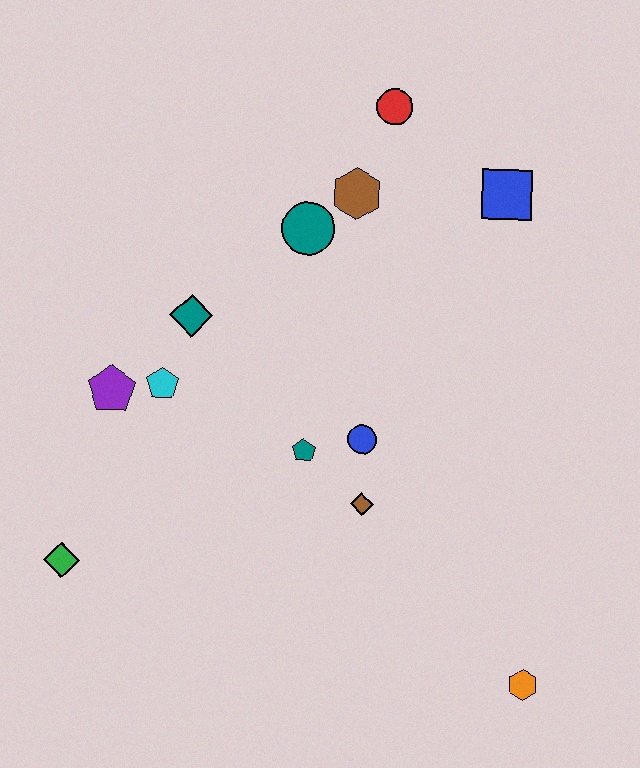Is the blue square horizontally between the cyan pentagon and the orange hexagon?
Yes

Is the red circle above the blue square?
Yes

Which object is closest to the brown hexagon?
The teal circle is closest to the brown hexagon.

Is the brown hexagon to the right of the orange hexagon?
No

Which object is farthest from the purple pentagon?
The orange hexagon is farthest from the purple pentagon.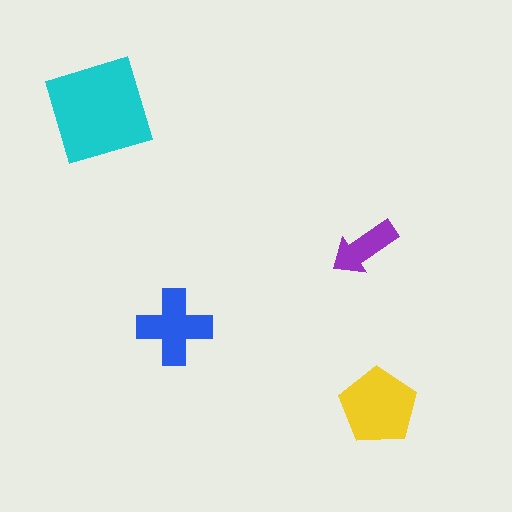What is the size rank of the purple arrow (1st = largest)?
4th.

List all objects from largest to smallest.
The cyan diamond, the yellow pentagon, the blue cross, the purple arrow.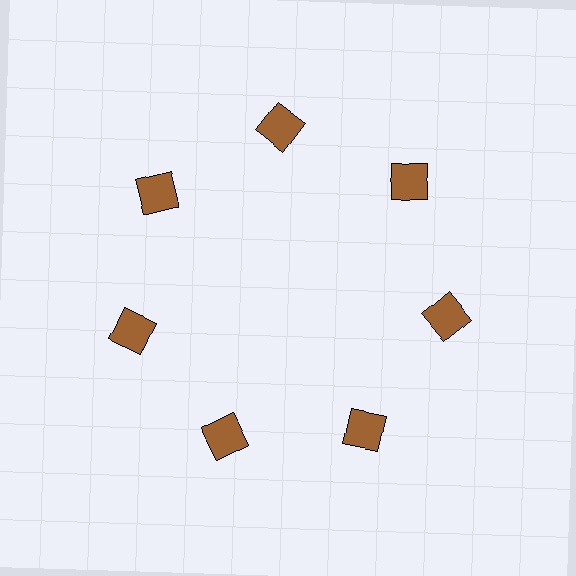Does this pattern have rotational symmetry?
Yes, this pattern has 7-fold rotational symmetry. It looks the same after rotating 51 degrees around the center.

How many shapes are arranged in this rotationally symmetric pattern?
There are 7 shapes, arranged in 7 groups of 1.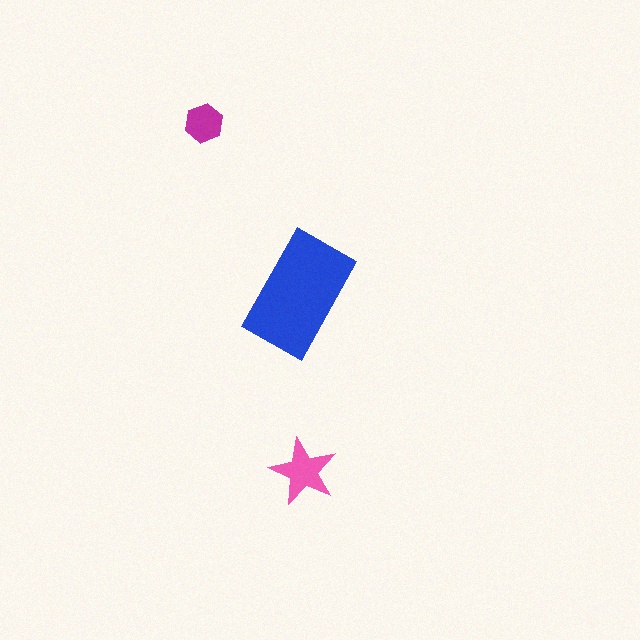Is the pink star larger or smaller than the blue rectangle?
Smaller.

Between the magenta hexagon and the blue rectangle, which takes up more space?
The blue rectangle.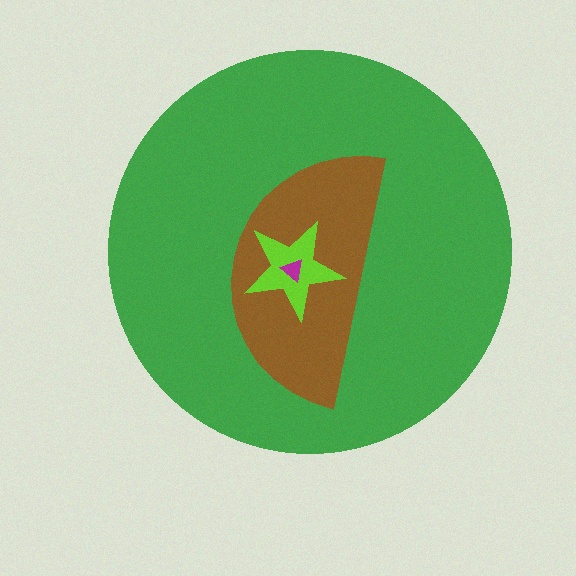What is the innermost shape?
The magenta triangle.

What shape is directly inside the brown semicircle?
The lime star.